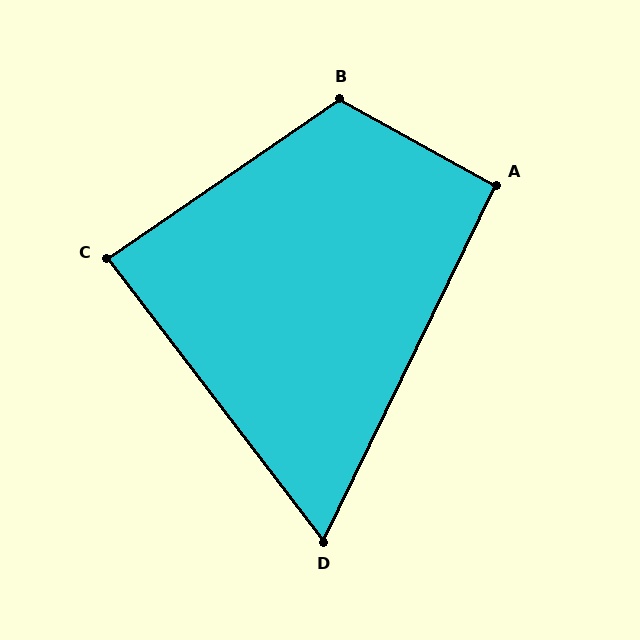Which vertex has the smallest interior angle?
D, at approximately 63 degrees.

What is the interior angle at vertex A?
Approximately 93 degrees (approximately right).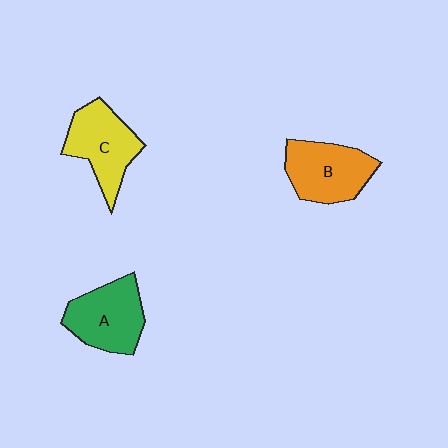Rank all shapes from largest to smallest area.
From largest to smallest: B (orange), A (green), C (yellow).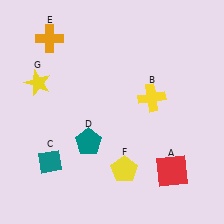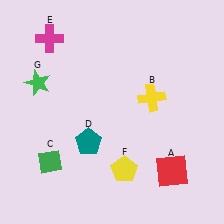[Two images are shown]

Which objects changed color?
C changed from teal to green. E changed from orange to magenta. G changed from yellow to green.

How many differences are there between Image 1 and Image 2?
There are 3 differences between the two images.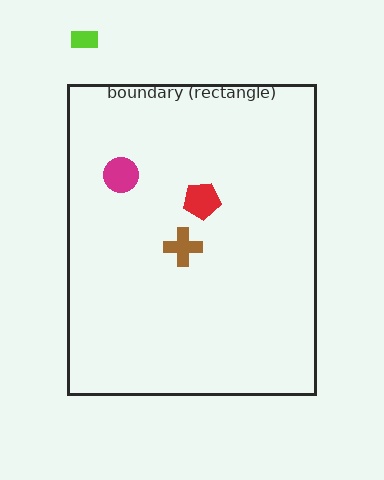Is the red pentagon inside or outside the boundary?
Inside.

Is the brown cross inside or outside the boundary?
Inside.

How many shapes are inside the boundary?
3 inside, 1 outside.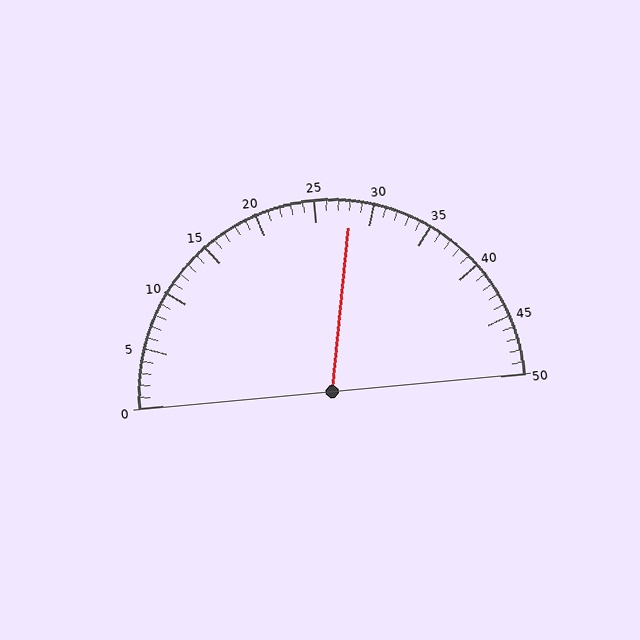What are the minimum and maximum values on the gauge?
The gauge ranges from 0 to 50.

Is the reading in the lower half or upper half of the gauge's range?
The reading is in the upper half of the range (0 to 50).